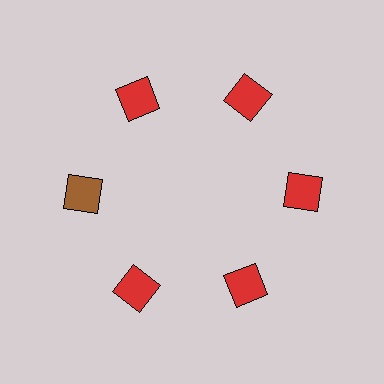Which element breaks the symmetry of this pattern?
The brown diamond at roughly the 9 o'clock position breaks the symmetry. All other shapes are red diamonds.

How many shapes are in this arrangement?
There are 6 shapes arranged in a ring pattern.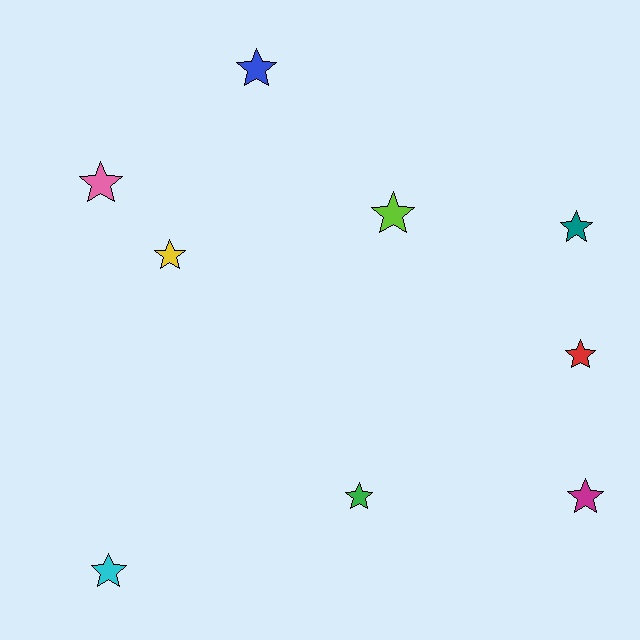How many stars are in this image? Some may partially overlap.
There are 9 stars.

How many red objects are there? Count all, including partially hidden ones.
There is 1 red object.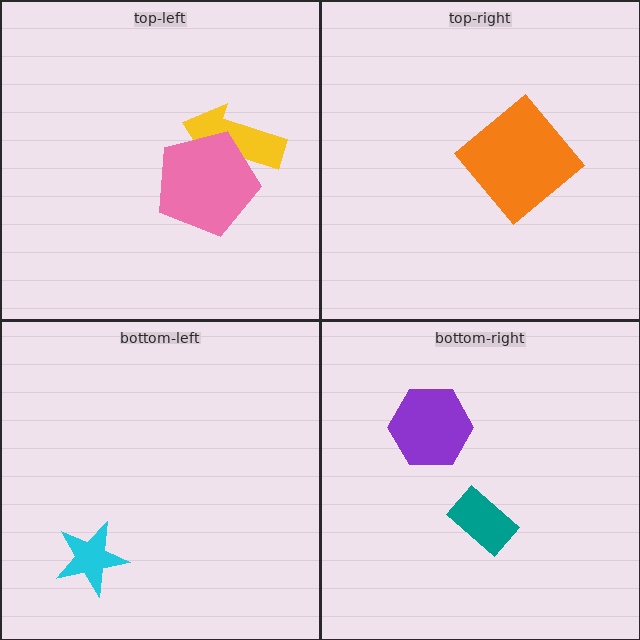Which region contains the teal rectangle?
The bottom-right region.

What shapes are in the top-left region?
The yellow arrow, the pink pentagon.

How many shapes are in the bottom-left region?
1.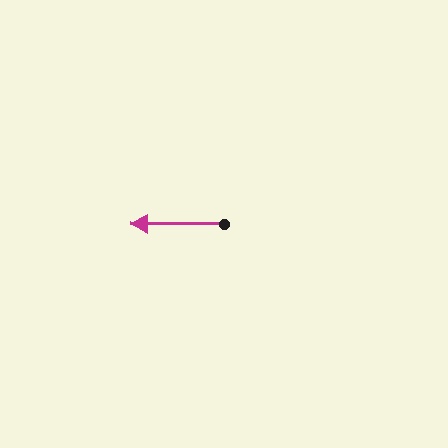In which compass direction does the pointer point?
West.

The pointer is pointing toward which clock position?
Roughly 9 o'clock.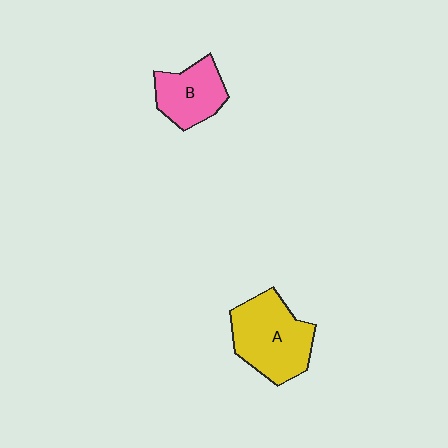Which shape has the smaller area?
Shape B (pink).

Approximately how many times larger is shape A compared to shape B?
Approximately 1.5 times.